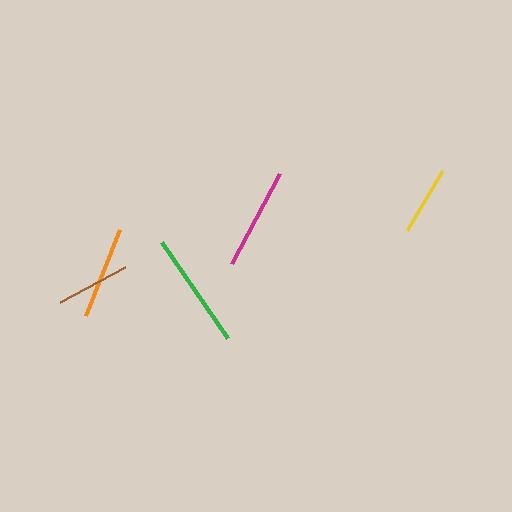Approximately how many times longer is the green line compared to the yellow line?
The green line is approximately 1.7 times the length of the yellow line.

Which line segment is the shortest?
The yellow line is the shortest at approximately 68 pixels.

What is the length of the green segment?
The green segment is approximately 117 pixels long.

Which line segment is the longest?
The green line is the longest at approximately 117 pixels.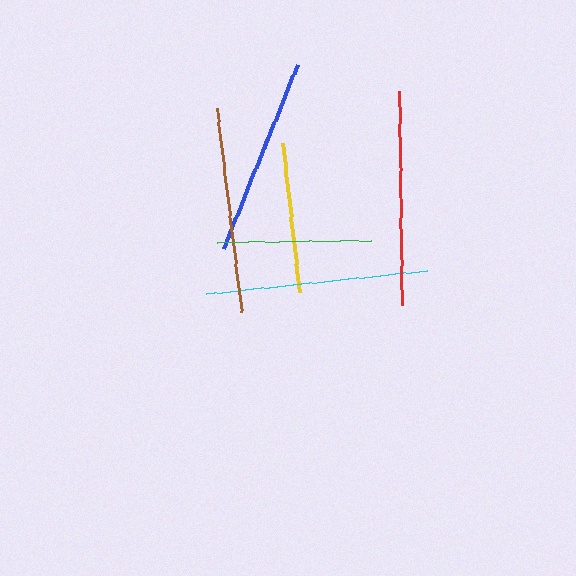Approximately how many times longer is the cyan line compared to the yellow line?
The cyan line is approximately 1.5 times the length of the yellow line.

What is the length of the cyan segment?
The cyan segment is approximately 222 pixels long.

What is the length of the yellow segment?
The yellow segment is approximately 151 pixels long.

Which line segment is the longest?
The cyan line is the longest at approximately 222 pixels.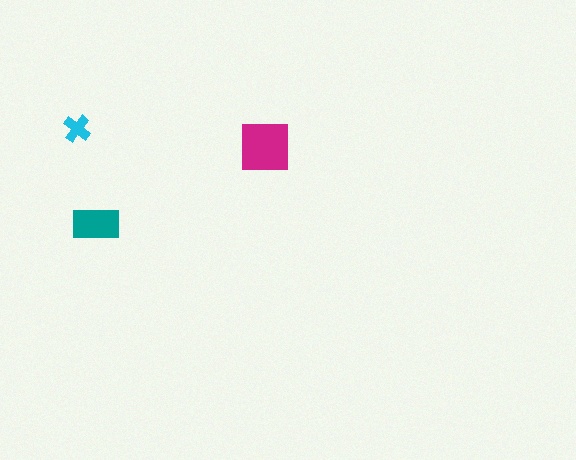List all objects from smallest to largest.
The cyan cross, the teal rectangle, the magenta square.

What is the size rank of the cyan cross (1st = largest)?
3rd.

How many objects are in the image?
There are 3 objects in the image.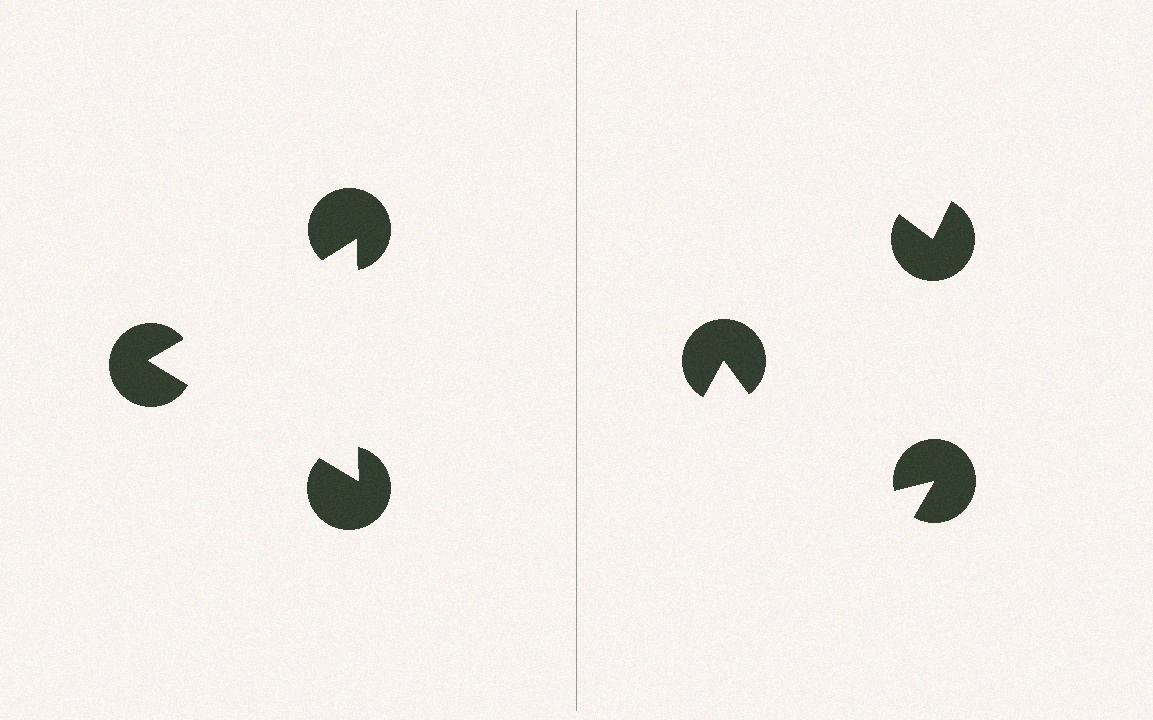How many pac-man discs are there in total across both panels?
6 — 3 on each side.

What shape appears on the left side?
An illusory triangle.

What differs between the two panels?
The pac-man discs are positioned identically on both sides; only the wedge orientations differ. On the left they align to a triangle; on the right they are misaligned.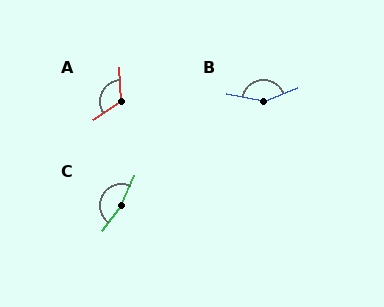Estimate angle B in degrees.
Approximately 146 degrees.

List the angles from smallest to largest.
A (120°), B (146°), C (168°).